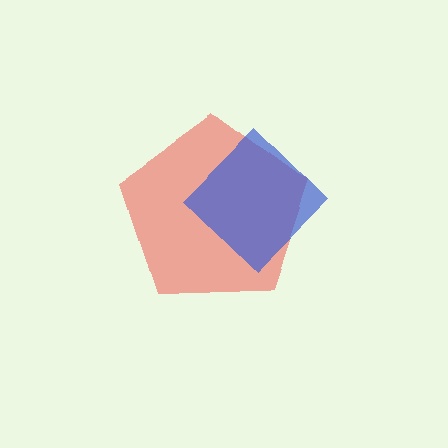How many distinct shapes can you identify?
There are 2 distinct shapes: a red pentagon, a blue diamond.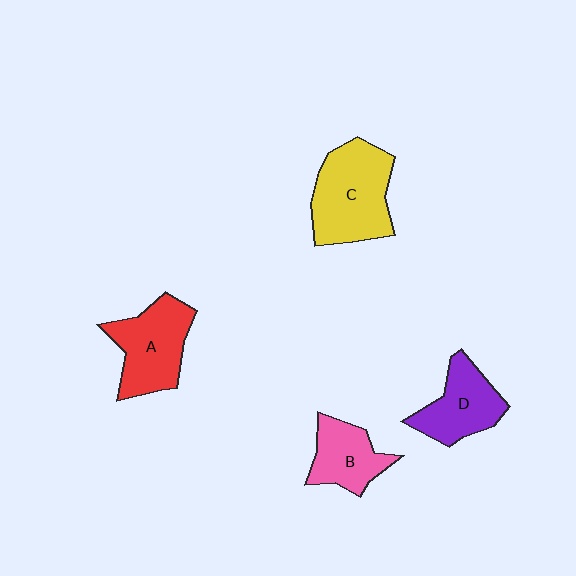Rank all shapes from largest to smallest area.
From largest to smallest: C (yellow), A (red), D (purple), B (pink).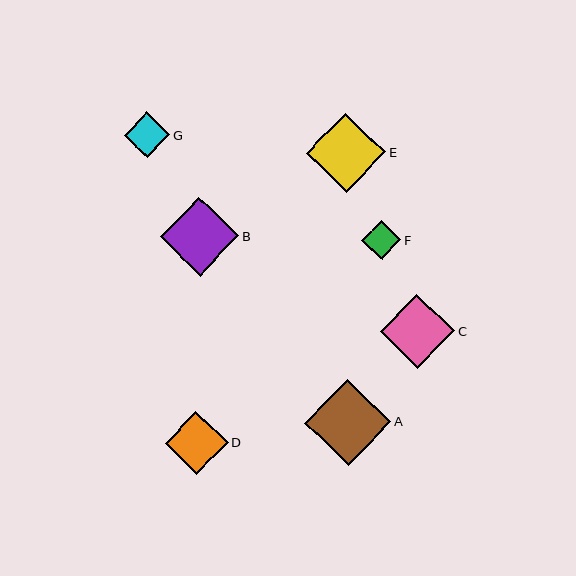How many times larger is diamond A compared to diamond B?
Diamond A is approximately 1.1 times the size of diamond B.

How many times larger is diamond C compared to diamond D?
Diamond C is approximately 1.2 times the size of diamond D.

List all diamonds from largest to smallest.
From largest to smallest: A, E, B, C, D, G, F.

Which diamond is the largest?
Diamond A is the largest with a size of approximately 87 pixels.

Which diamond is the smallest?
Diamond F is the smallest with a size of approximately 40 pixels.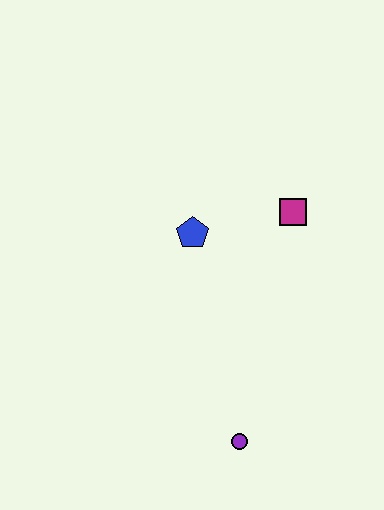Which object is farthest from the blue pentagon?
The purple circle is farthest from the blue pentagon.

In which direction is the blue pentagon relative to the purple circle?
The blue pentagon is above the purple circle.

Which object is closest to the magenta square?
The blue pentagon is closest to the magenta square.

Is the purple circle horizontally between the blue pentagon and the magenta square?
Yes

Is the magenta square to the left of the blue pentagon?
No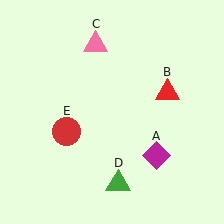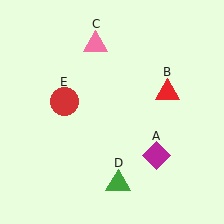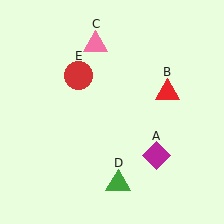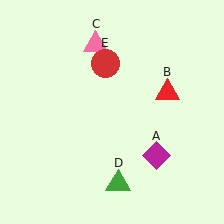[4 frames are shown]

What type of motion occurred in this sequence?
The red circle (object E) rotated clockwise around the center of the scene.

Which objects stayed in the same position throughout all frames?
Magenta diamond (object A) and red triangle (object B) and pink triangle (object C) and green triangle (object D) remained stationary.